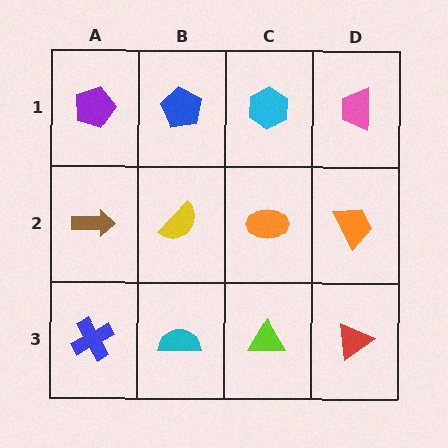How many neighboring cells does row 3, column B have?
3.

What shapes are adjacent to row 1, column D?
An orange trapezoid (row 2, column D), a cyan hexagon (row 1, column C).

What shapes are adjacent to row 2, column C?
A cyan hexagon (row 1, column C), a lime triangle (row 3, column C), a yellow semicircle (row 2, column B), an orange trapezoid (row 2, column D).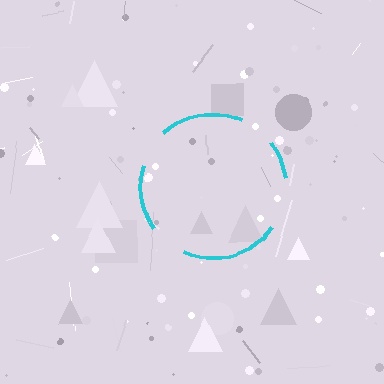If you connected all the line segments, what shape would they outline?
They would outline a circle.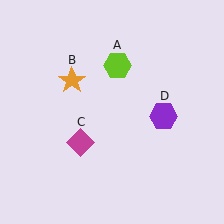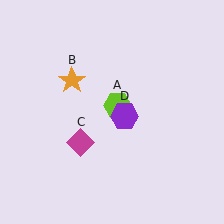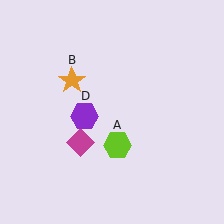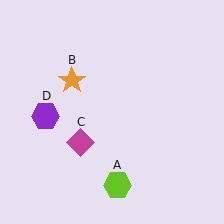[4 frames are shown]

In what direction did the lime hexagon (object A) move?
The lime hexagon (object A) moved down.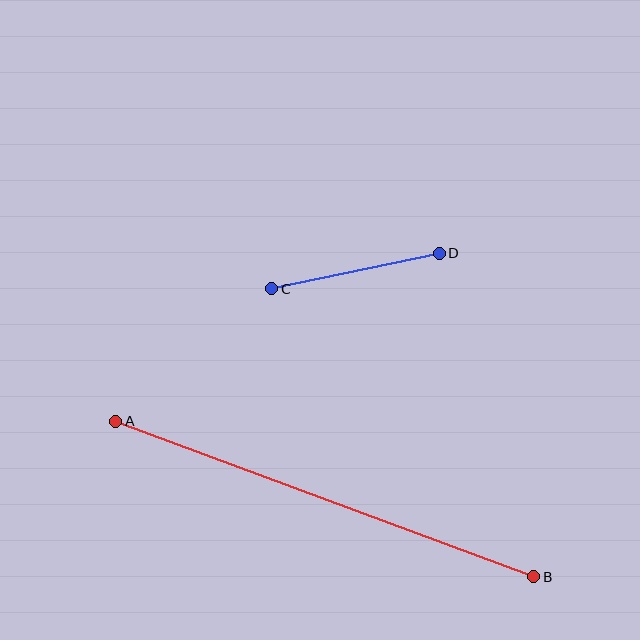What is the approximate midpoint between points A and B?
The midpoint is at approximately (325, 499) pixels.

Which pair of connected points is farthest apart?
Points A and B are farthest apart.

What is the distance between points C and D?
The distance is approximately 171 pixels.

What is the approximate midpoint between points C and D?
The midpoint is at approximately (355, 271) pixels.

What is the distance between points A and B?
The distance is approximately 446 pixels.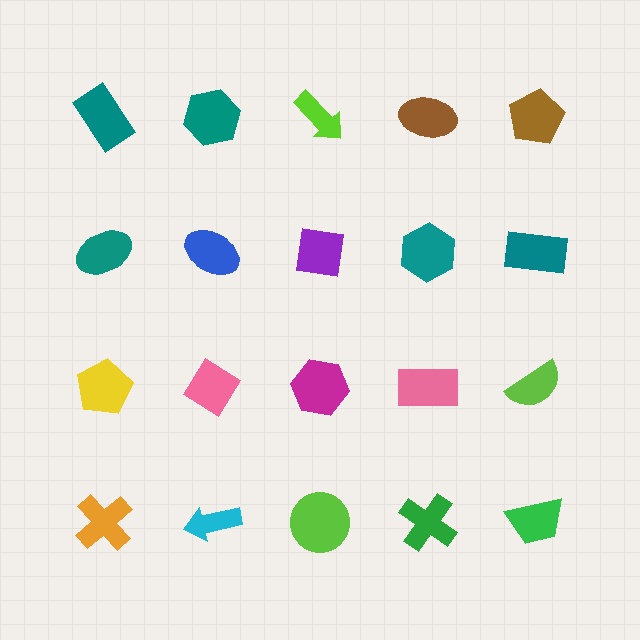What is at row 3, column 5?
A lime semicircle.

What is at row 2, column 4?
A teal hexagon.